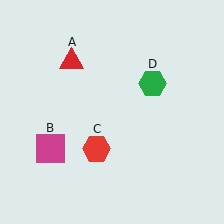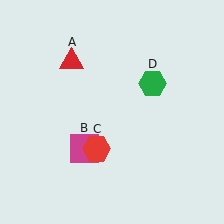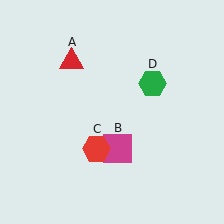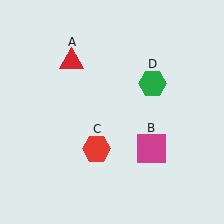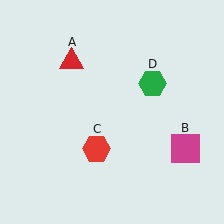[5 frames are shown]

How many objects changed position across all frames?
1 object changed position: magenta square (object B).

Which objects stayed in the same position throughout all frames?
Red triangle (object A) and red hexagon (object C) and green hexagon (object D) remained stationary.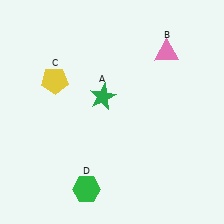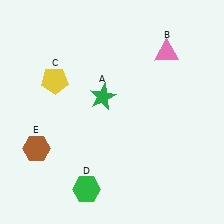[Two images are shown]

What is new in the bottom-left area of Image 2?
A brown hexagon (E) was added in the bottom-left area of Image 2.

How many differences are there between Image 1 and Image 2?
There is 1 difference between the two images.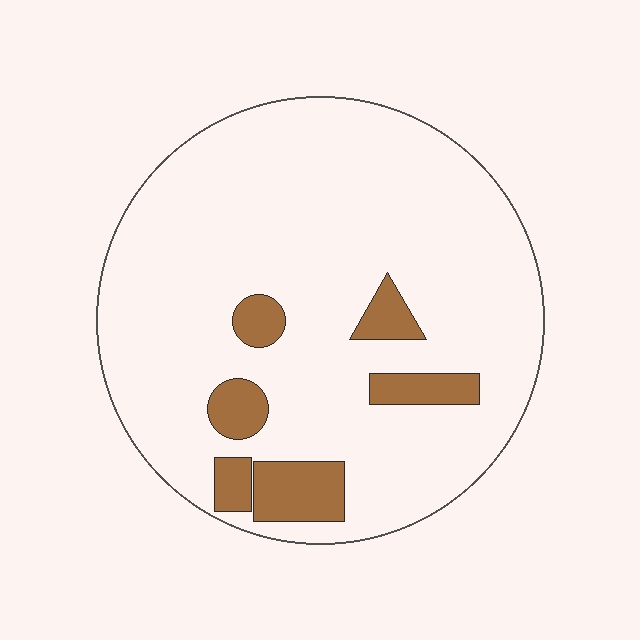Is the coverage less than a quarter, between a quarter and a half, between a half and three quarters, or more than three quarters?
Less than a quarter.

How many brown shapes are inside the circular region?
6.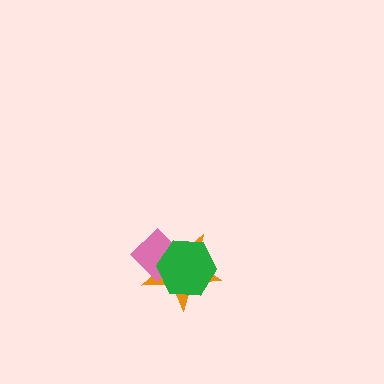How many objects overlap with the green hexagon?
2 objects overlap with the green hexagon.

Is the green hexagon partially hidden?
No, no other shape covers it.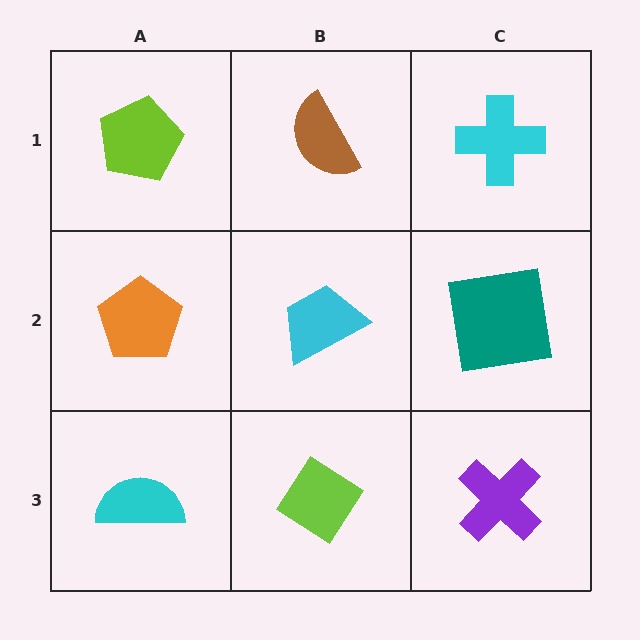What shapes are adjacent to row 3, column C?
A teal square (row 2, column C), a lime diamond (row 3, column B).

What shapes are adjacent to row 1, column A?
An orange pentagon (row 2, column A), a brown semicircle (row 1, column B).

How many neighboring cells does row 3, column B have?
3.